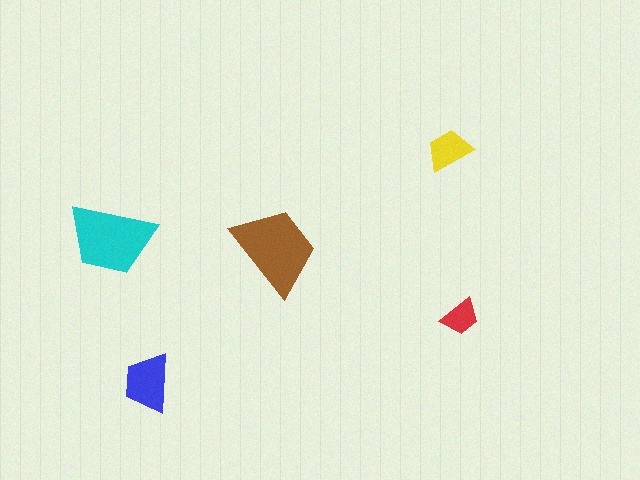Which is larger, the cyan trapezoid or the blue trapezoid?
The cyan one.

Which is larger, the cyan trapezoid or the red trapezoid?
The cyan one.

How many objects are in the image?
There are 5 objects in the image.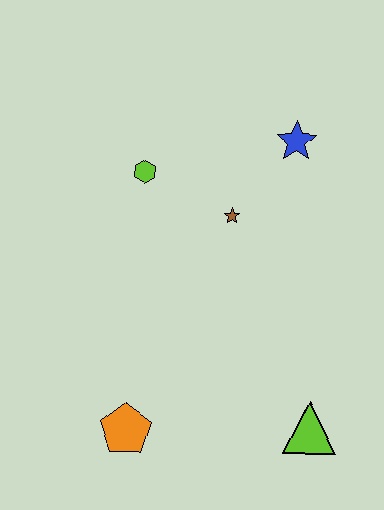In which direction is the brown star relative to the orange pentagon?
The brown star is above the orange pentagon.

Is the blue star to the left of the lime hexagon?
No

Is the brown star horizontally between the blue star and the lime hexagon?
Yes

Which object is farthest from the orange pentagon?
The blue star is farthest from the orange pentagon.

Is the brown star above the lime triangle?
Yes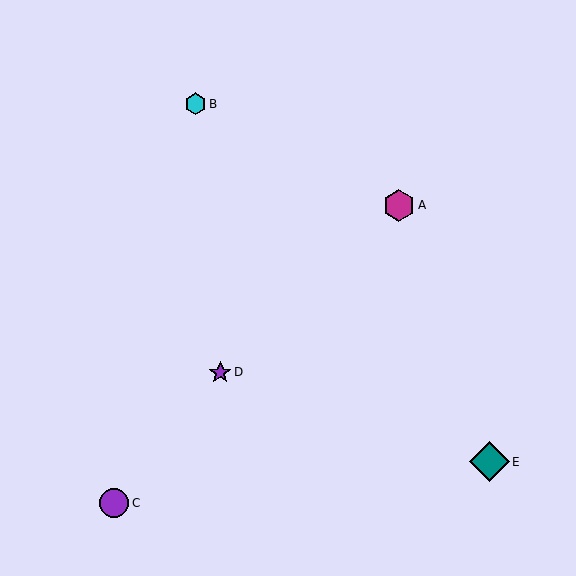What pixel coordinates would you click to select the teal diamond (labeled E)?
Click at (490, 462) to select the teal diamond E.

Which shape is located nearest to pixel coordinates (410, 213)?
The magenta hexagon (labeled A) at (399, 205) is nearest to that location.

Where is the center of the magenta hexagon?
The center of the magenta hexagon is at (399, 205).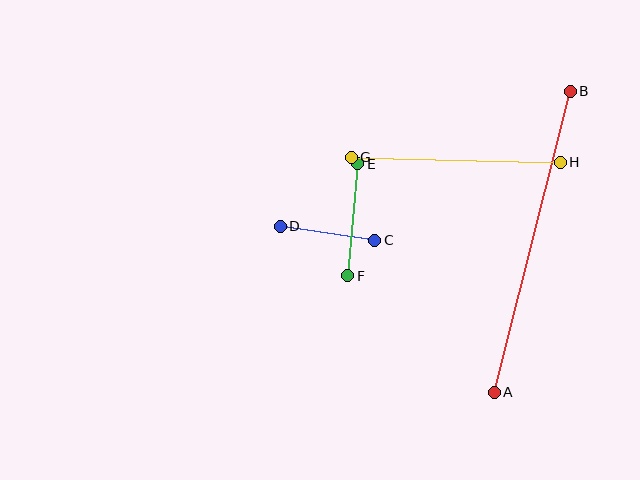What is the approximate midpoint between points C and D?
The midpoint is at approximately (328, 233) pixels.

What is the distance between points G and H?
The distance is approximately 209 pixels.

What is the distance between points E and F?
The distance is approximately 112 pixels.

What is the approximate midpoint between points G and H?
The midpoint is at approximately (456, 160) pixels.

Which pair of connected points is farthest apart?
Points A and B are farthest apart.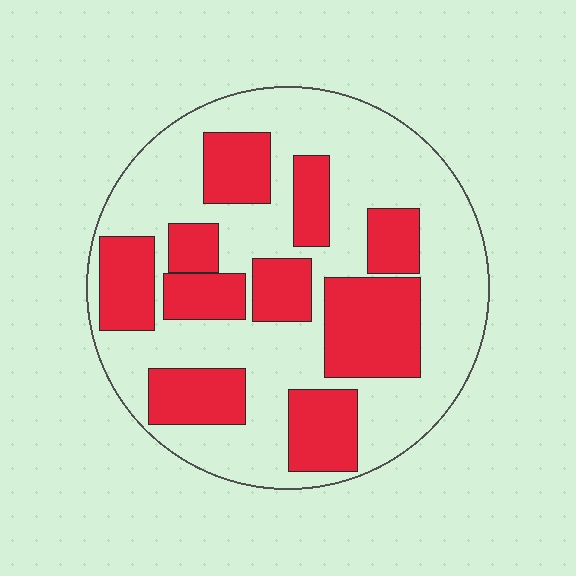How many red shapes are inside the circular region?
10.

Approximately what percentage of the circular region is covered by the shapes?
Approximately 40%.